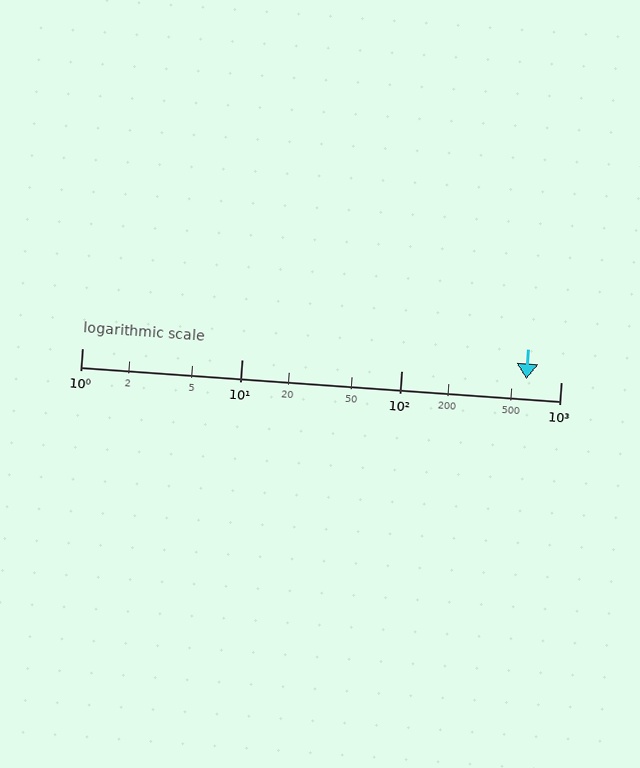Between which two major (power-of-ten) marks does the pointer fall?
The pointer is between 100 and 1000.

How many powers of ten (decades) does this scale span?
The scale spans 3 decades, from 1 to 1000.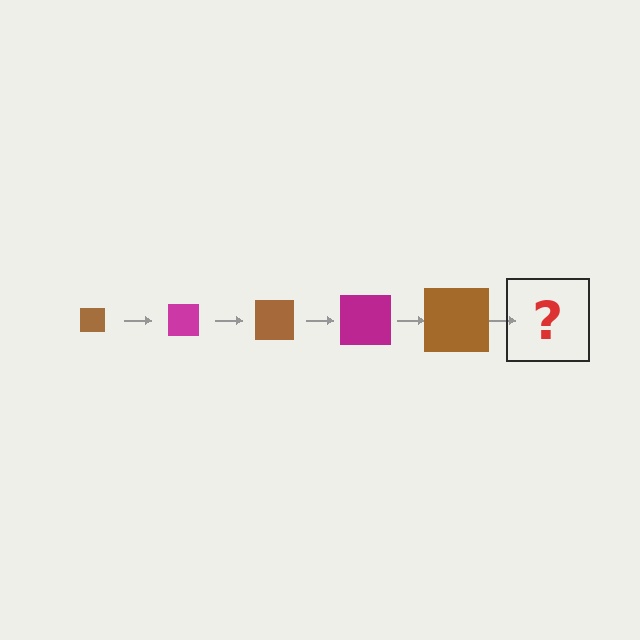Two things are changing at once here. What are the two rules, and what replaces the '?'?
The two rules are that the square grows larger each step and the color cycles through brown and magenta. The '?' should be a magenta square, larger than the previous one.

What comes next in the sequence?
The next element should be a magenta square, larger than the previous one.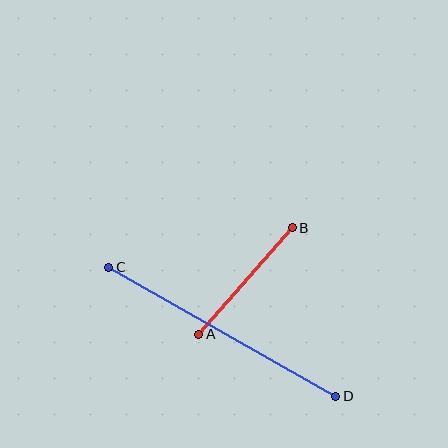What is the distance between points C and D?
The distance is approximately 261 pixels.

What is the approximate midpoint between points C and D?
The midpoint is at approximately (222, 332) pixels.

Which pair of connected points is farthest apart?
Points C and D are farthest apart.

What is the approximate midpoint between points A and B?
The midpoint is at approximately (246, 281) pixels.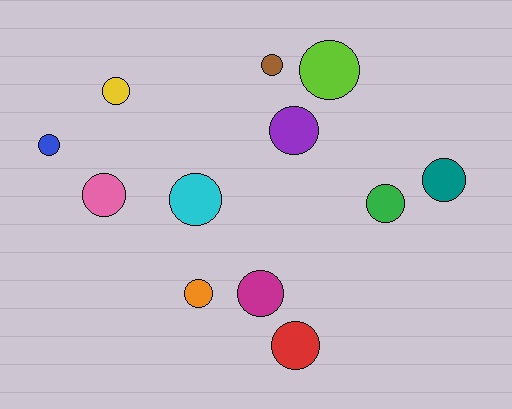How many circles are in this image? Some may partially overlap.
There are 12 circles.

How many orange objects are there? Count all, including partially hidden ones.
There is 1 orange object.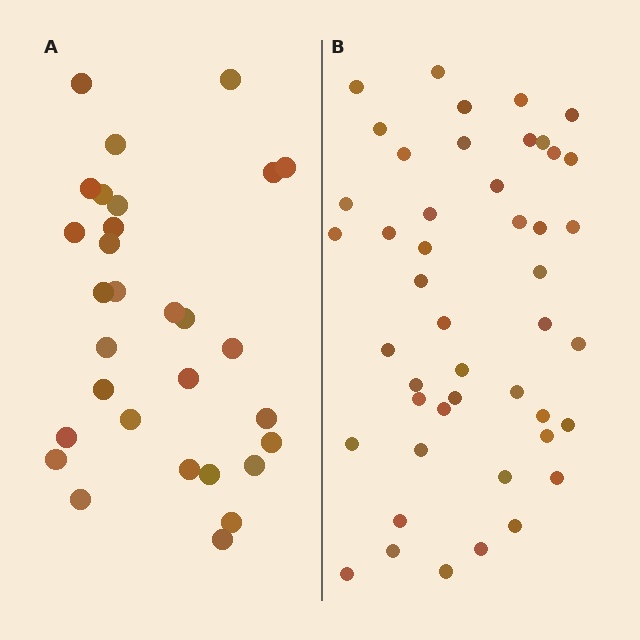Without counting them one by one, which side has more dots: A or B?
Region B (the right region) has more dots.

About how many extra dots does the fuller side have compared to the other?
Region B has approximately 15 more dots than region A.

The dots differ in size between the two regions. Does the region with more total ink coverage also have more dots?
No. Region A has more total ink coverage because its dots are larger, but region B actually contains more individual dots. Total area can be misleading — the number of items is what matters here.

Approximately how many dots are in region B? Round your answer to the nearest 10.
About 50 dots. (The exact count is 46, which rounds to 50.)